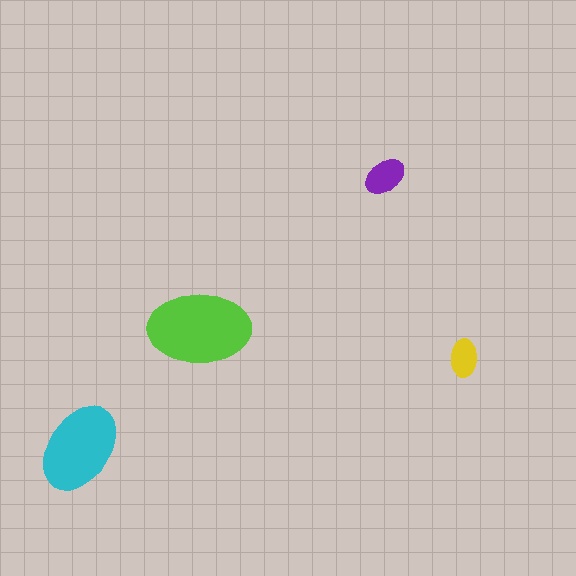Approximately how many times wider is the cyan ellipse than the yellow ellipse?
About 2.5 times wider.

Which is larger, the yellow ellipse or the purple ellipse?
The purple one.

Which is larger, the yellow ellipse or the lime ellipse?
The lime one.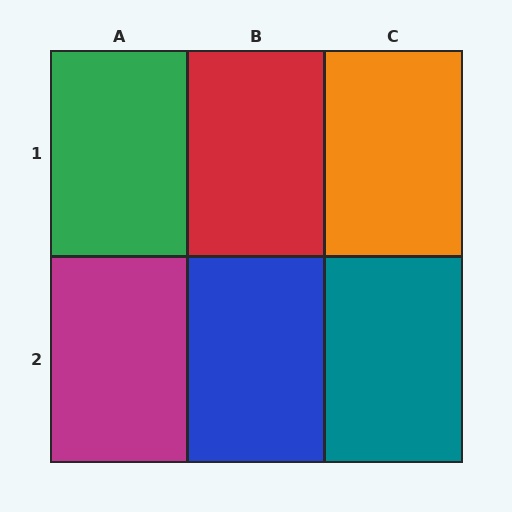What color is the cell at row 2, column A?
Magenta.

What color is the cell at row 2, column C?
Teal.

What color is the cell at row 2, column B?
Blue.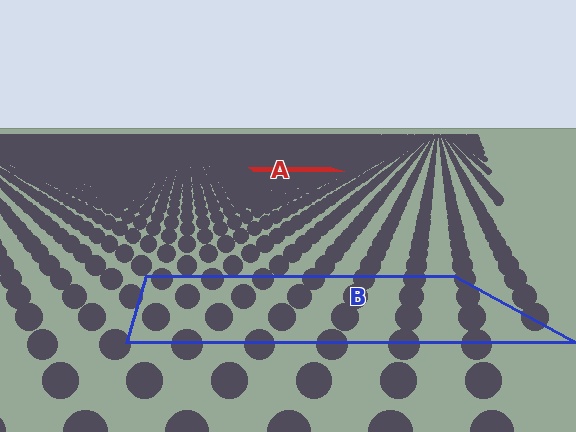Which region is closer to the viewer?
Region B is closer. The texture elements there are larger and more spread out.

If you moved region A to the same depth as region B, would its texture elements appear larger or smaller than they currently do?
They would appear larger. At a closer depth, the same texture elements are projected at a bigger on-screen size.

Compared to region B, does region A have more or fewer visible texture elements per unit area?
Region A has more texture elements per unit area — they are packed more densely because it is farther away.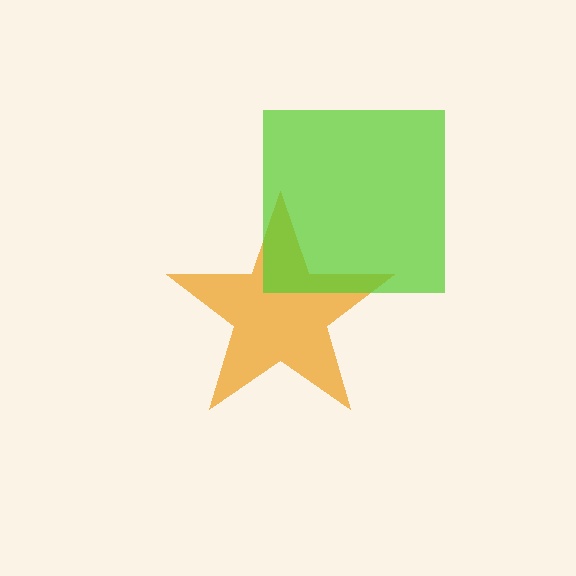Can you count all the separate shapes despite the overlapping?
Yes, there are 2 separate shapes.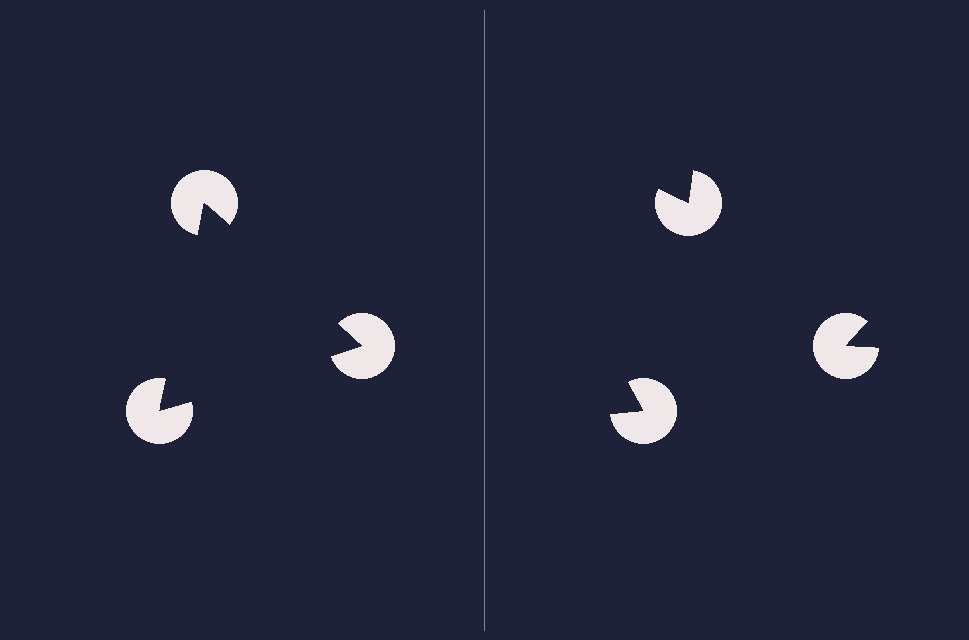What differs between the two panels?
The pac-man discs are positioned identically on both sides; only the wedge orientations differ. On the left they align to a triangle; on the right they are misaligned.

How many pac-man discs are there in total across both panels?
6 — 3 on each side.